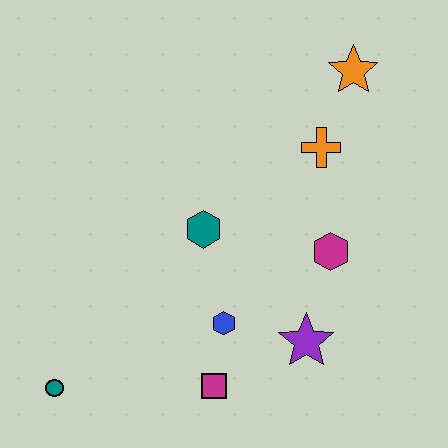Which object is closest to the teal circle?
The magenta square is closest to the teal circle.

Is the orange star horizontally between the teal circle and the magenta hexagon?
No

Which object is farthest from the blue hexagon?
The orange star is farthest from the blue hexagon.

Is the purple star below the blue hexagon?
Yes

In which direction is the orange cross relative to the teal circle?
The orange cross is to the right of the teal circle.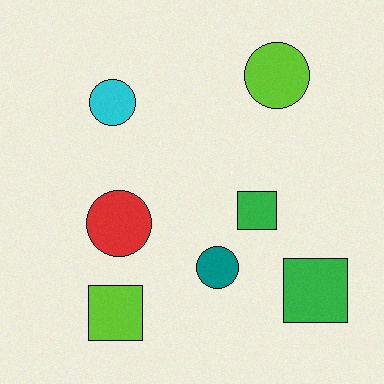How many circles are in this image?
There are 4 circles.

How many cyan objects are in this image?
There is 1 cyan object.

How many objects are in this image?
There are 7 objects.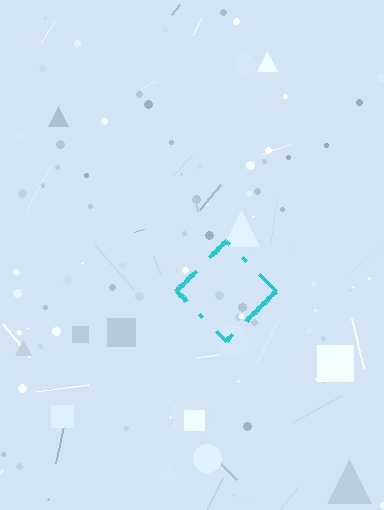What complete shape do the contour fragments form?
The contour fragments form a diamond.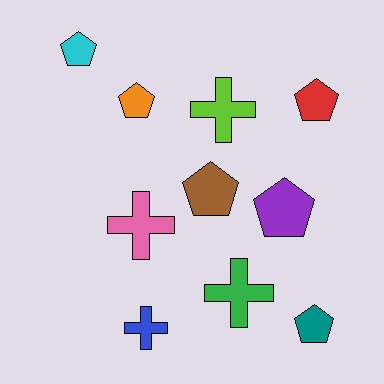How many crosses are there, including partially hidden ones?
There are 4 crosses.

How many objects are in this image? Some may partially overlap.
There are 10 objects.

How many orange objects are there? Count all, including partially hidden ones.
There is 1 orange object.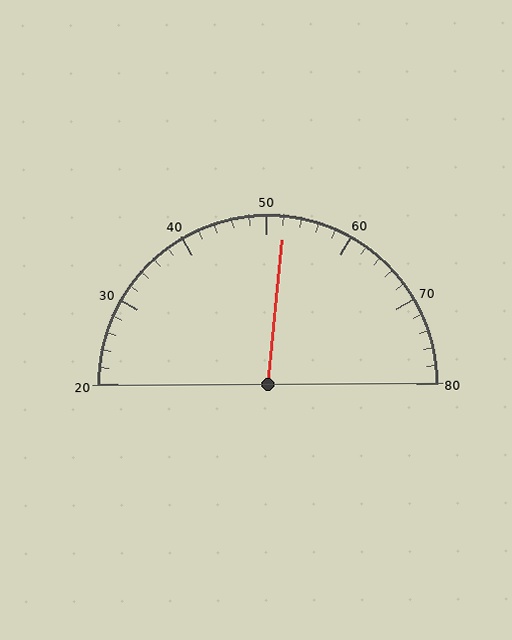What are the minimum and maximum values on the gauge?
The gauge ranges from 20 to 80.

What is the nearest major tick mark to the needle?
The nearest major tick mark is 50.